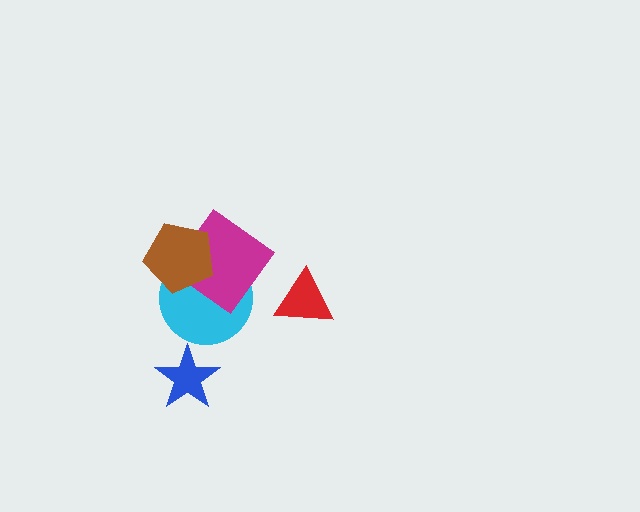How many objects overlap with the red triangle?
0 objects overlap with the red triangle.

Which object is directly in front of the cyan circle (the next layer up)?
The magenta diamond is directly in front of the cyan circle.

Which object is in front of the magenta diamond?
The brown pentagon is in front of the magenta diamond.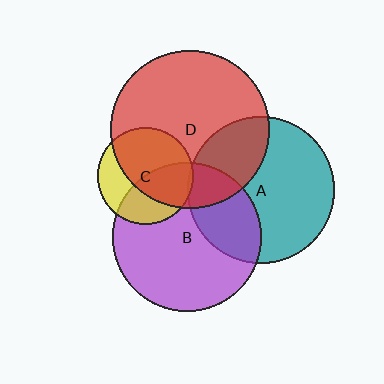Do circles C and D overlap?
Yes.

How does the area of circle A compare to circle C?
Approximately 2.3 times.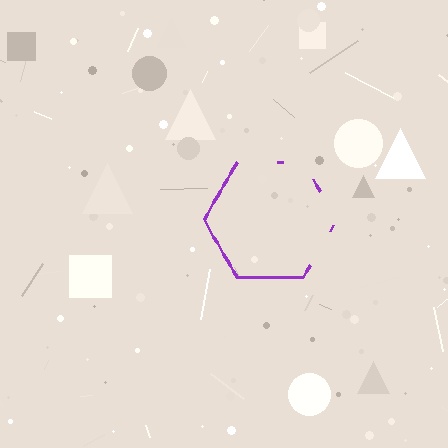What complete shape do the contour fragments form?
The contour fragments form a hexagon.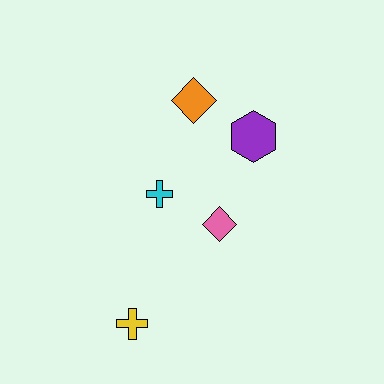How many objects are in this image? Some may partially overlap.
There are 5 objects.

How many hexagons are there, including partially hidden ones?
There is 1 hexagon.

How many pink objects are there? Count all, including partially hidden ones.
There is 1 pink object.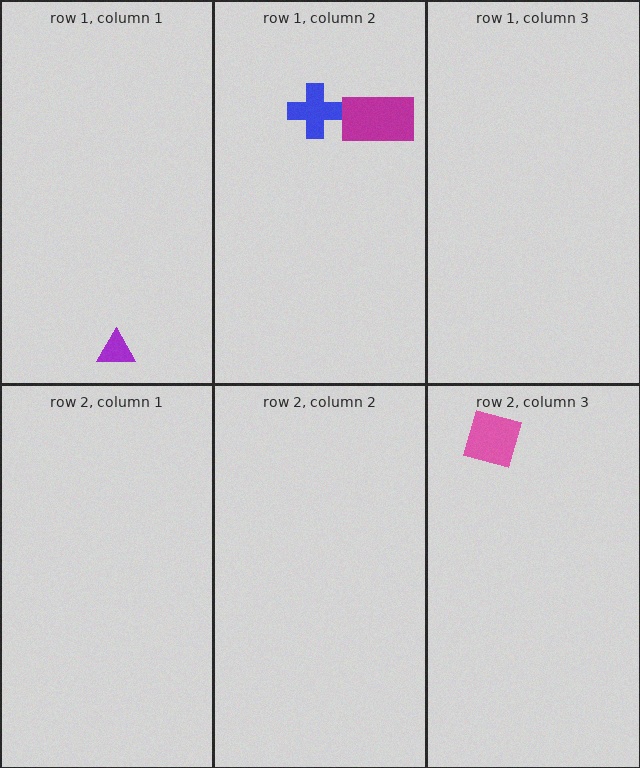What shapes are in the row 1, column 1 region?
The purple triangle.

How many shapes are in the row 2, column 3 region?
1.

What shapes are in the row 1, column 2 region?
The blue cross, the magenta rectangle.